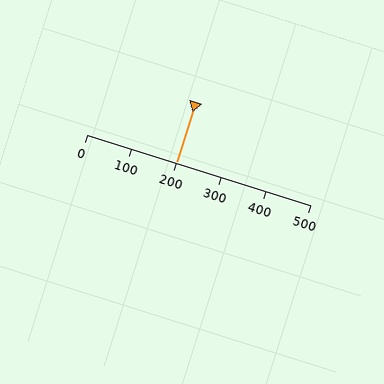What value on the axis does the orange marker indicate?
The marker indicates approximately 200.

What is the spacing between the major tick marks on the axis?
The major ticks are spaced 100 apart.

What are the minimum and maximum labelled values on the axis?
The axis runs from 0 to 500.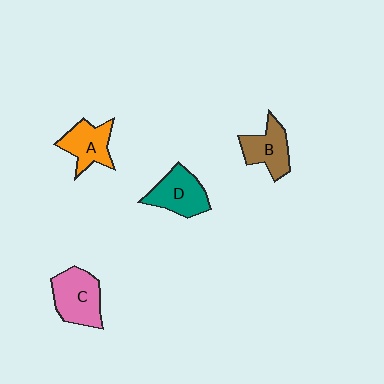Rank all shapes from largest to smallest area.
From largest to smallest: C (pink), D (teal), B (brown), A (orange).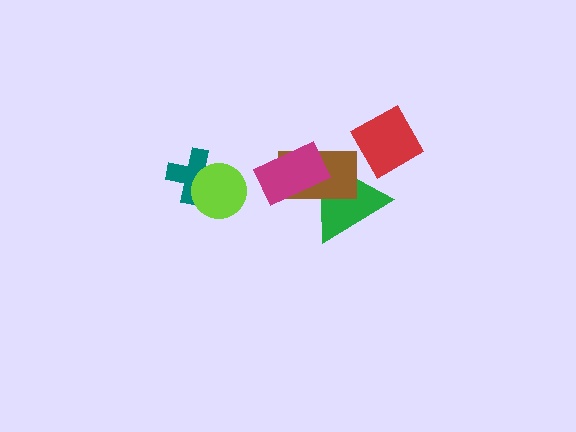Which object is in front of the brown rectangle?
The magenta rectangle is in front of the brown rectangle.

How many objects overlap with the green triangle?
3 objects overlap with the green triangle.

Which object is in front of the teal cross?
The lime circle is in front of the teal cross.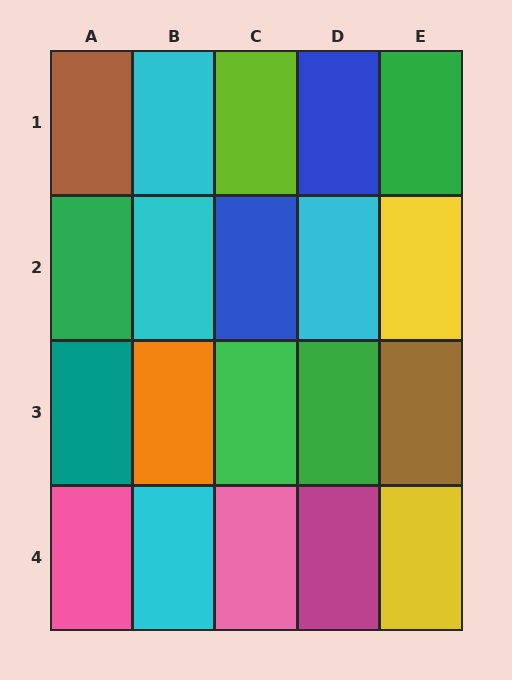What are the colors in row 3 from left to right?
Teal, orange, green, green, brown.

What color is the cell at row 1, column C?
Lime.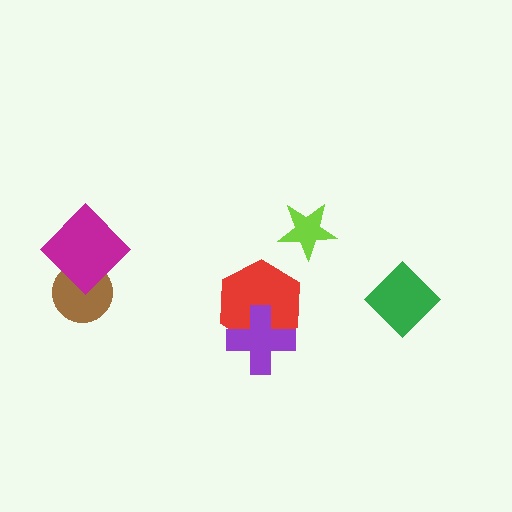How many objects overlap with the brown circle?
1 object overlaps with the brown circle.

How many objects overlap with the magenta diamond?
1 object overlaps with the magenta diamond.